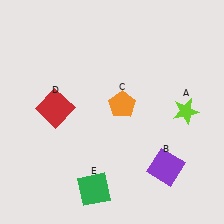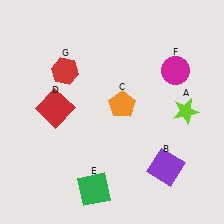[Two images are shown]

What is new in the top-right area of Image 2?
A magenta circle (F) was added in the top-right area of Image 2.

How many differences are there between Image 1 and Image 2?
There are 2 differences between the two images.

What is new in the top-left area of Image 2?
A red hexagon (G) was added in the top-left area of Image 2.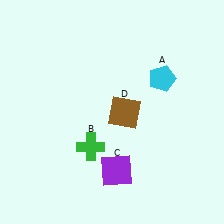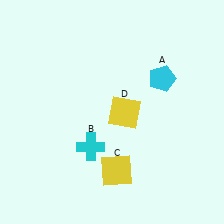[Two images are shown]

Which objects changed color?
B changed from green to cyan. C changed from purple to yellow. D changed from brown to yellow.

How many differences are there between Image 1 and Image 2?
There are 3 differences between the two images.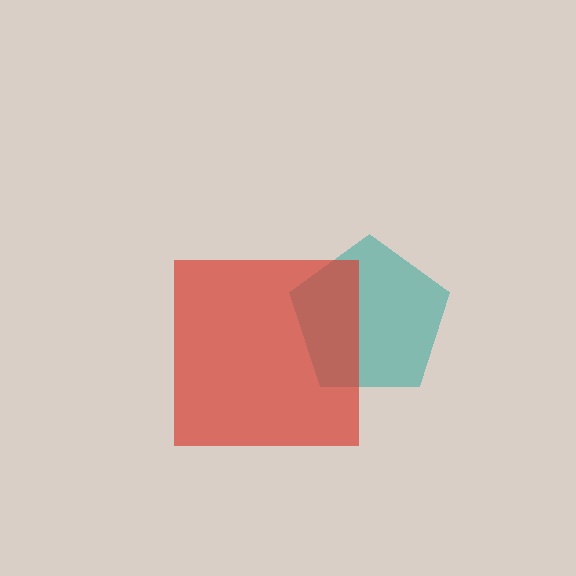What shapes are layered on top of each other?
The layered shapes are: a teal pentagon, a red square.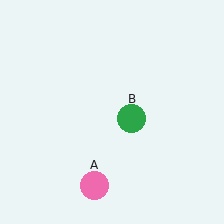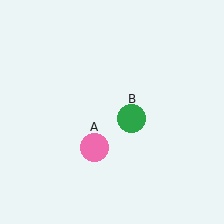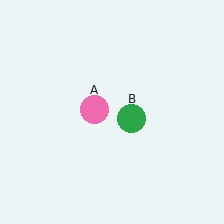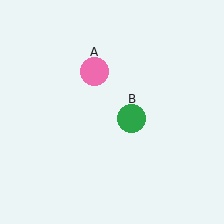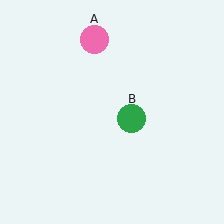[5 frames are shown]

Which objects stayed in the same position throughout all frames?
Green circle (object B) remained stationary.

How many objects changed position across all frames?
1 object changed position: pink circle (object A).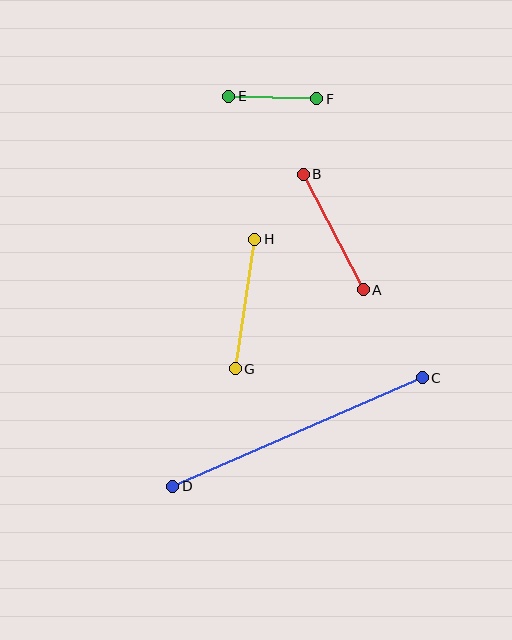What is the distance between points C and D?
The distance is approximately 272 pixels.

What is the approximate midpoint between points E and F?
The midpoint is at approximately (273, 97) pixels.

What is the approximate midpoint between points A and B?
The midpoint is at approximately (333, 232) pixels.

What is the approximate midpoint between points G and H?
The midpoint is at approximately (245, 304) pixels.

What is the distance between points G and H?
The distance is approximately 131 pixels.